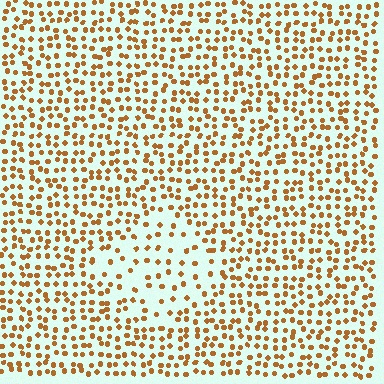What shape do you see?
I see a diamond.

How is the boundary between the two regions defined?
The boundary is defined by a change in element density (approximately 2.1x ratio). All elements are the same color, size, and shape.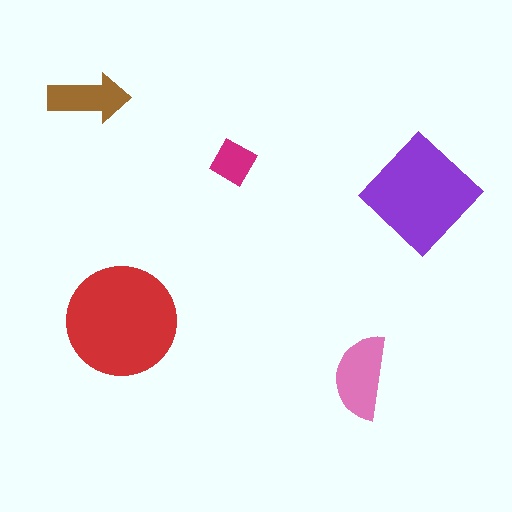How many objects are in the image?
There are 5 objects in the image.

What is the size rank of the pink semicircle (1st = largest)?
3rd.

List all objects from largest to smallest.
The red circle, the purple diamond, the pink semicircle, the brown arrow, the magenta diamond.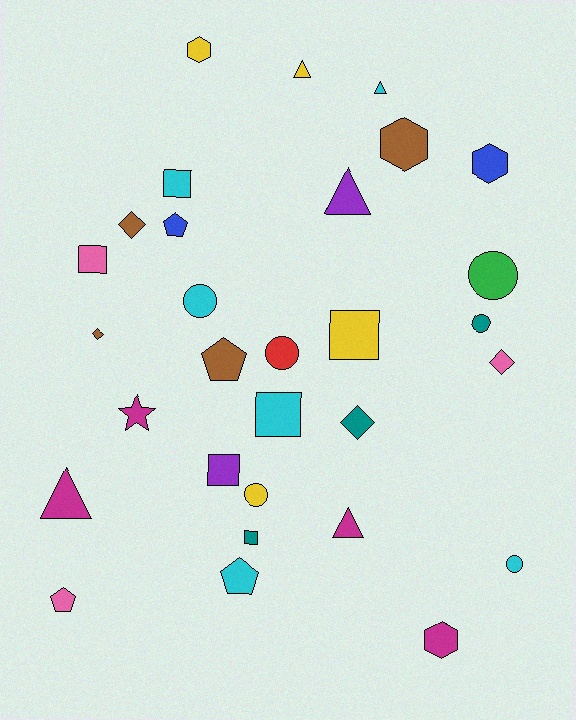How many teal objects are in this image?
There are 3 teal objects.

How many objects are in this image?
There are 30 objects.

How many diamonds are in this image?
There are 4 diamonds.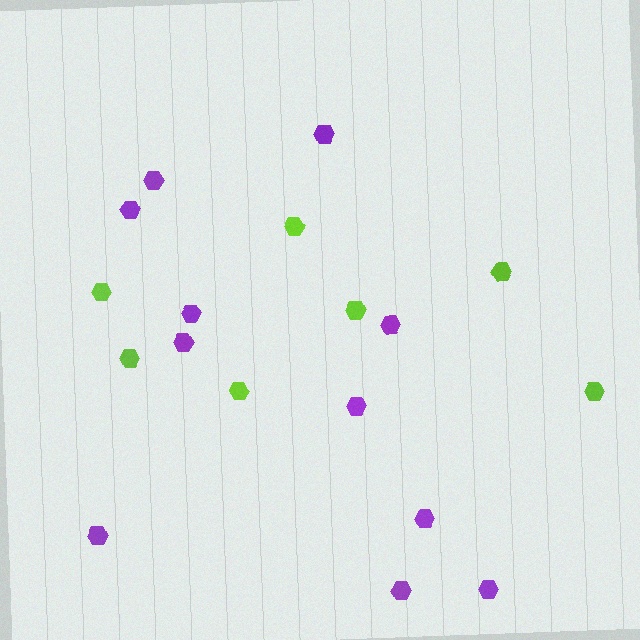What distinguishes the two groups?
There are 2 groups: one group of lime hexagons (7) and one group of purple hexagons (11).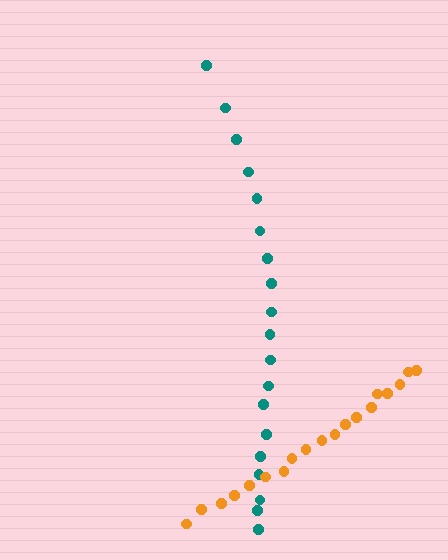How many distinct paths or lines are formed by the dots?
There are 2 distinct paths.